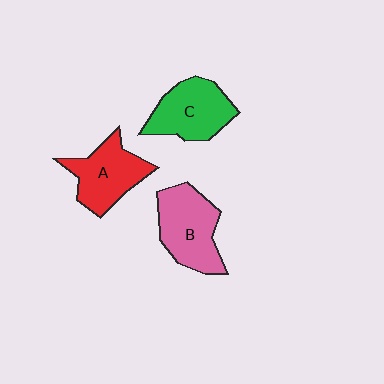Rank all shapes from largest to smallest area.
From largest to smallest: B (pink), C (green), A (red).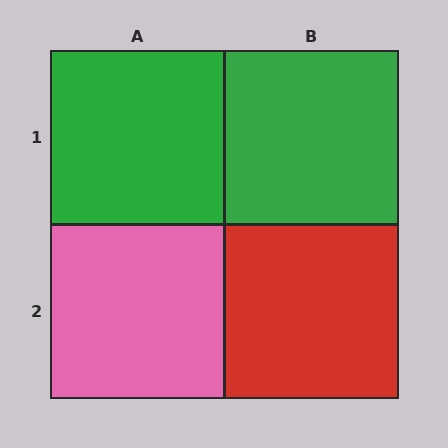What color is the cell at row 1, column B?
Green.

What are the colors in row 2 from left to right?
Pink, red.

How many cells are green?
2 cells are green.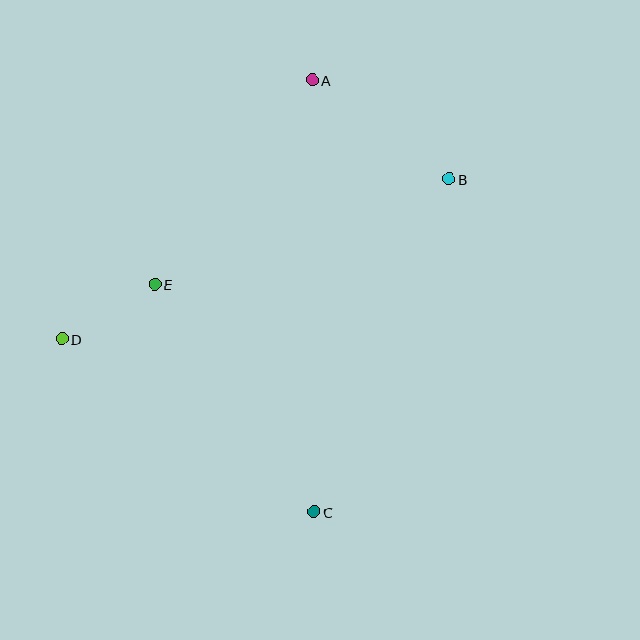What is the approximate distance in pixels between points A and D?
The distance between A and D is approximately 360 pixels.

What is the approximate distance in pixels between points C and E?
The distance between C and E is approximately 277 pixels.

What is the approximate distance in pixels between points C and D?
The distance between C and D is approximately 306 pixels.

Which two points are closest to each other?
Points D and E are closest to each other.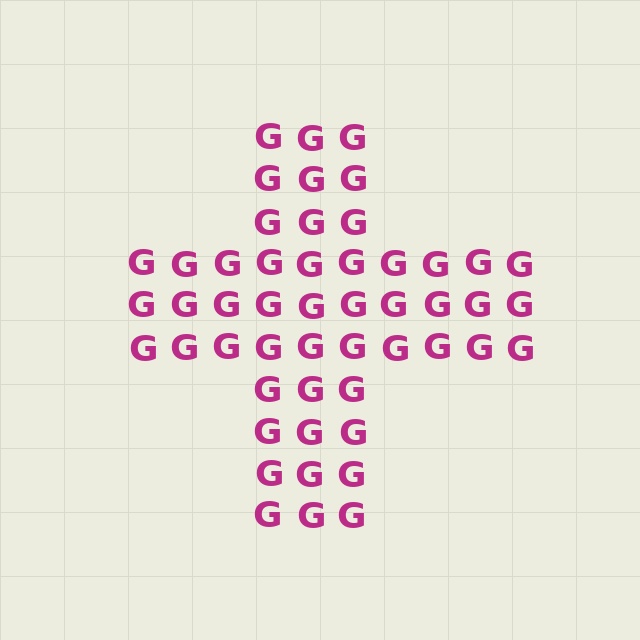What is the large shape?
The large shape is a cross.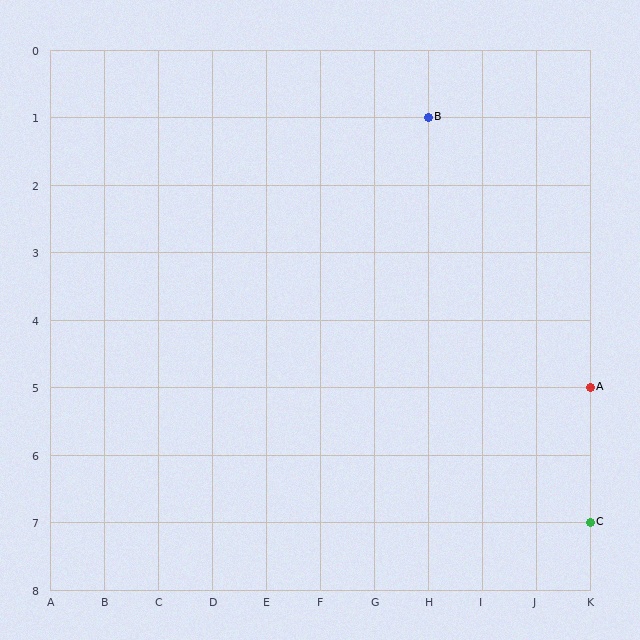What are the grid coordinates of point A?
Point A is at grid coordinates (K, 5).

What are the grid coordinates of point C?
Point C is at grid coordinates (K, 7).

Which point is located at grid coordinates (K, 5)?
Point A is at (K, 5).